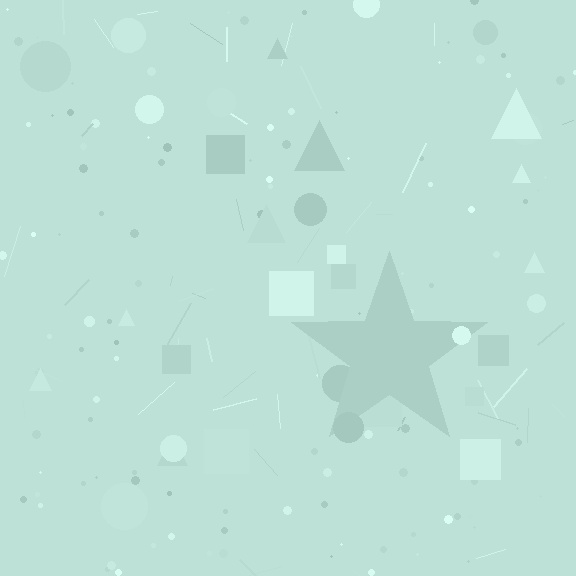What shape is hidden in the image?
A star is hidden in the image.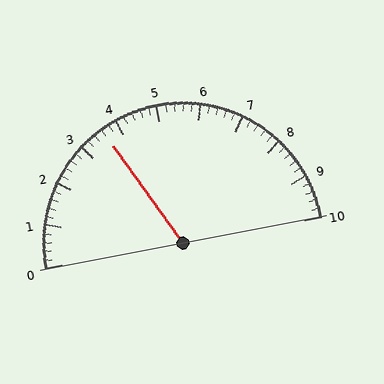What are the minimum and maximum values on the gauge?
The gauge ranges from 0 to 10.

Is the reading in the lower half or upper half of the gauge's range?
The reading is in the lower half of the range (0 to 10).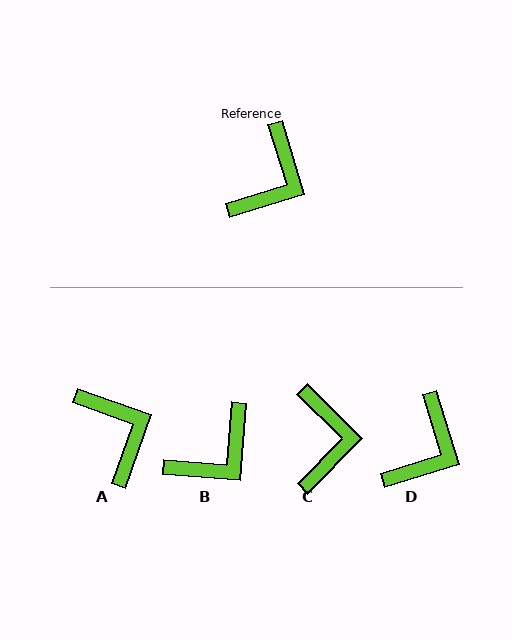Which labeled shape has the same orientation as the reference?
D.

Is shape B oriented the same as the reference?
No, it is off by about 22 degrees.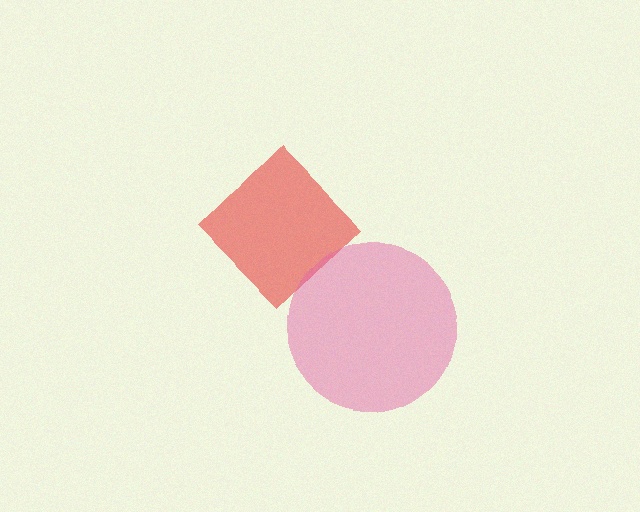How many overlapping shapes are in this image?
There are 2 overlapping shapes in the image.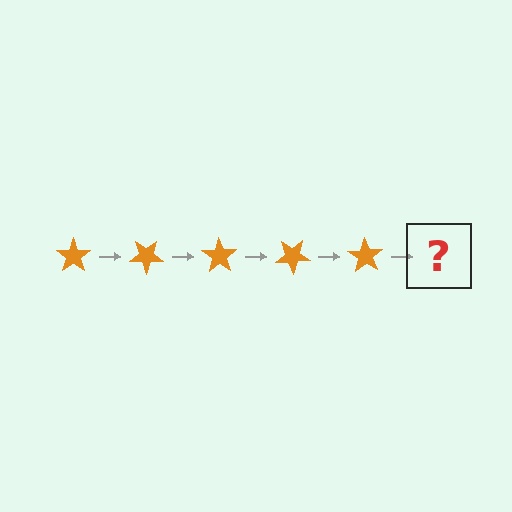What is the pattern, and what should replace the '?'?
The pattern is that the star rotates 35 degrees each step. The '?' should be an orange star rotated 175 degrees.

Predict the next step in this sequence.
The next step is an orange star rotated 175 degrees.